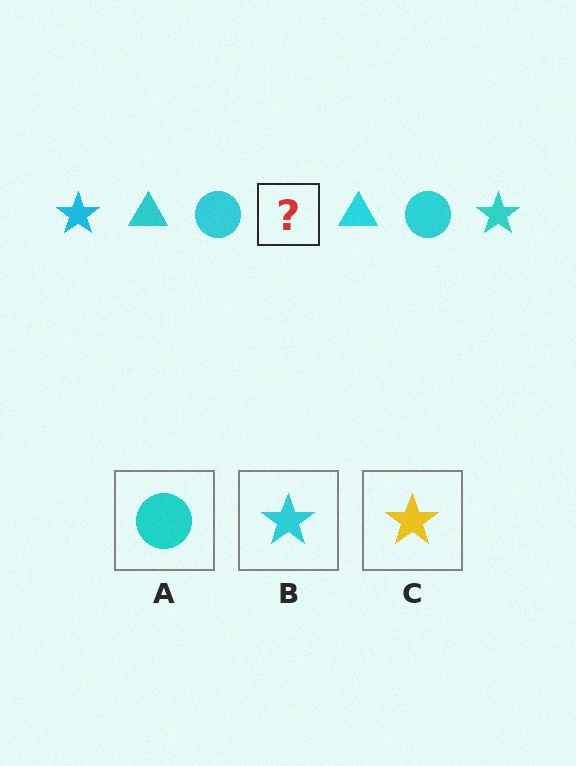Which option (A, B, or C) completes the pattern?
B.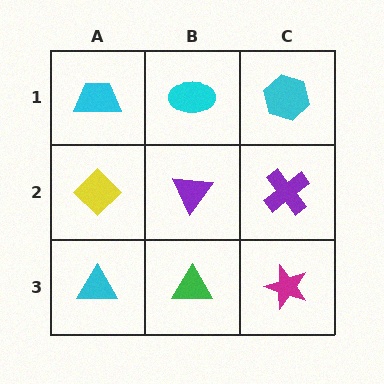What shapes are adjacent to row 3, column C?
A purple cross (row 2, column C), a green triangle (row 3, column B).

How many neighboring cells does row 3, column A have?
2.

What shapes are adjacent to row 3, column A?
A yellow diamond (row 2, column A), a green triangle (row 3, column B).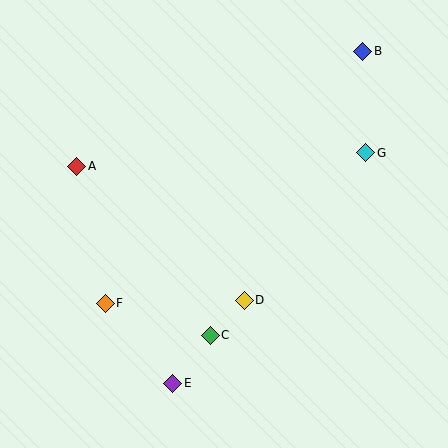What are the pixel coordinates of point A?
Point A is at (77, 166).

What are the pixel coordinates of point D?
Point D is at (244, 300).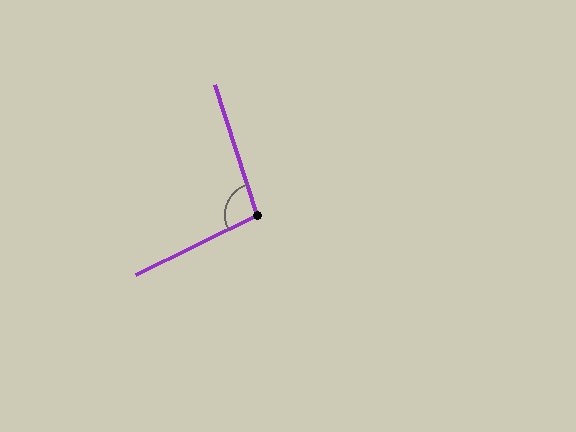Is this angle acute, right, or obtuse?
It is obtuse.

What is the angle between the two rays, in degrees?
Approximately 98 degrees.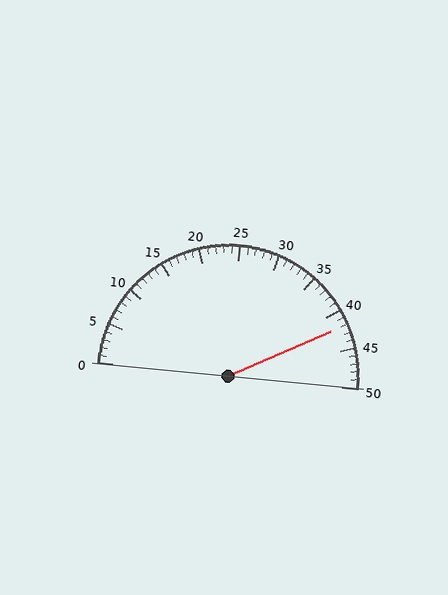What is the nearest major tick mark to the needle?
The nearest major tick mark is 40.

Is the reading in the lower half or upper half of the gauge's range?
The reading is in the upper half of the range (0 to 50).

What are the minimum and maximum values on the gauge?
The gauge ranges from 0 to 50.